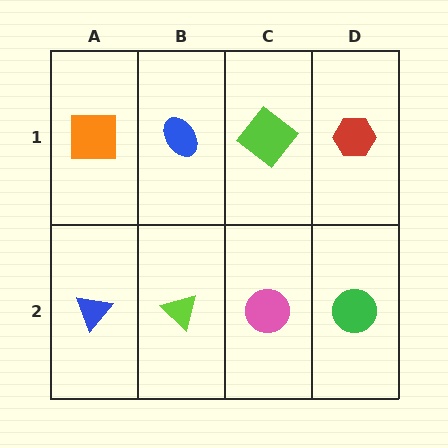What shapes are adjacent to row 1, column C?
A pink circle (row 2, column C), a blue ellipse (row 1, column B), a red hexagon (row 1, column D).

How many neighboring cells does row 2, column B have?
3.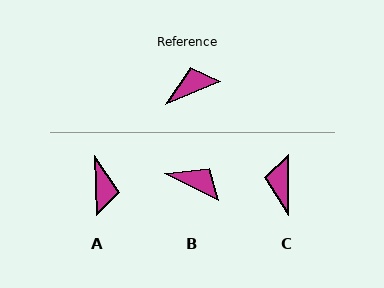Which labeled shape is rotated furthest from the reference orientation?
A, about 112 degrees away.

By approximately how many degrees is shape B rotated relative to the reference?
Approximately 49 degrees clockwise.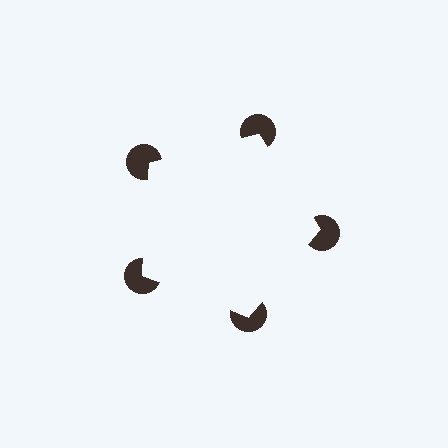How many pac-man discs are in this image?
There are 5 — one at each vertex of the illusory pentagon.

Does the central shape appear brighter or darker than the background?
It typically appears slightly brighter than the background, even though no actual brightness change is drawn.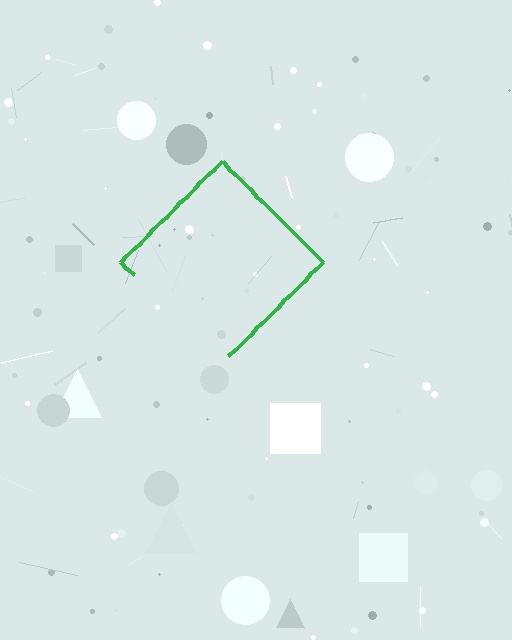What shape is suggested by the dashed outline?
The dashed outline suggests a diamond.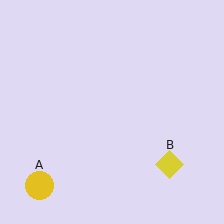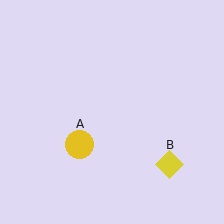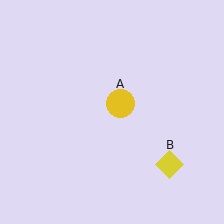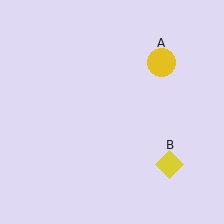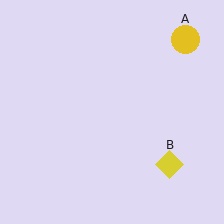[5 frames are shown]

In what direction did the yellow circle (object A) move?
The yellow circle (object A) moved up and to the right.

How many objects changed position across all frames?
1 object changed position: yellow circle (object A).